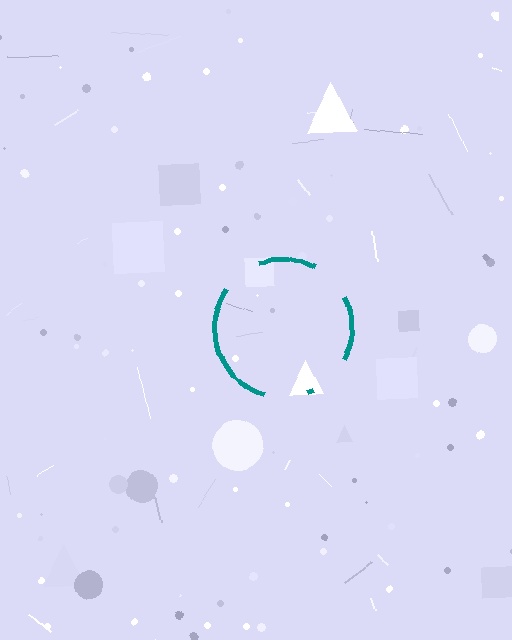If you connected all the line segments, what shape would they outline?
They would outline a circle.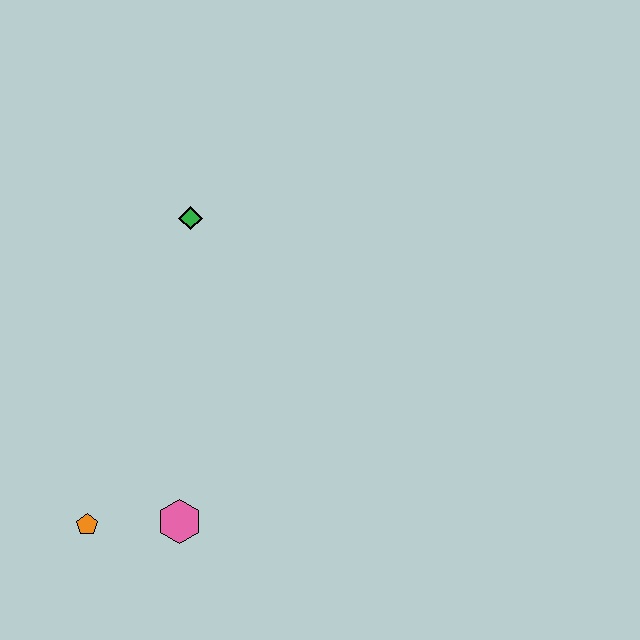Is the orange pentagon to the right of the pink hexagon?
No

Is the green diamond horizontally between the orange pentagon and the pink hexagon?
No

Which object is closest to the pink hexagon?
The orange pentagon is closest to the pink hexagon.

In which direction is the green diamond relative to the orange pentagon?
The green diamond is above the orange pentagon.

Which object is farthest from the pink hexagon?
The green diamond is farthest from the pink hexagon.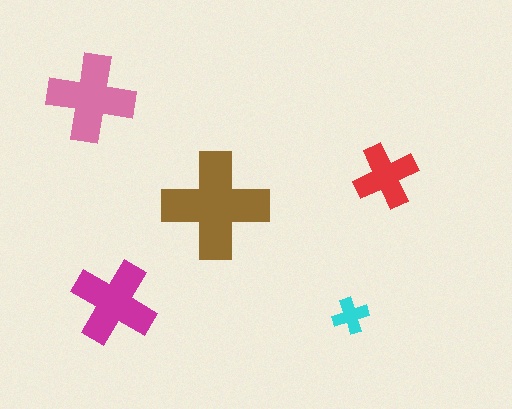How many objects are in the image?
There are 5 objects in the image.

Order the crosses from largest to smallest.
the brown one, the pink one, the magenta one, the red one, the cyan one.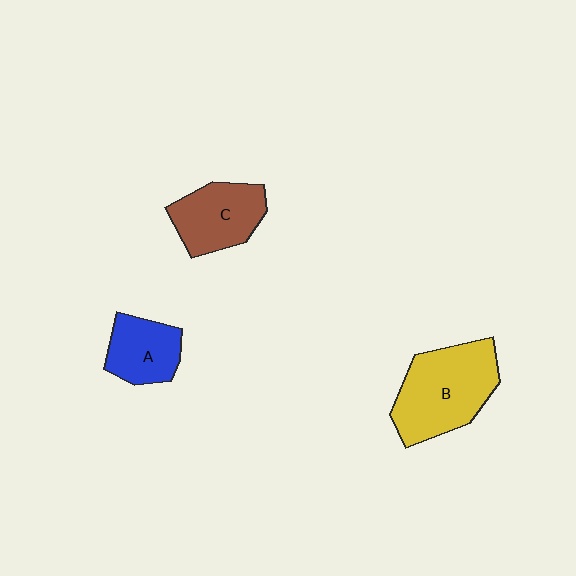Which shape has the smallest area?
Shape A (blue).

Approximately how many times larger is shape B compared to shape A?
Approximately 1.8 times.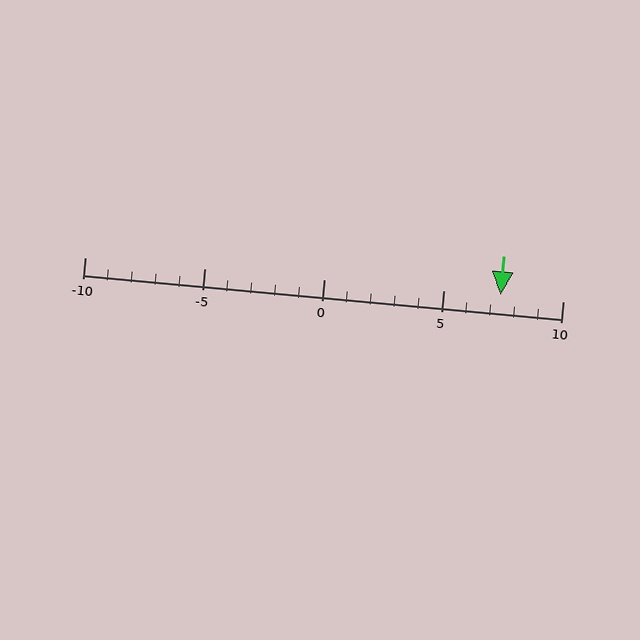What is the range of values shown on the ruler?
The ruler shows values from -10 to 10.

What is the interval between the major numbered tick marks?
The major tick marks are spaced 5 units apart.